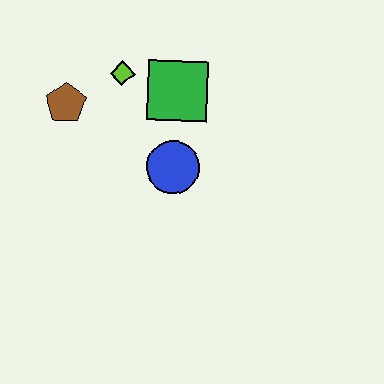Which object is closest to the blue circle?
The green square is closest to the blue circle.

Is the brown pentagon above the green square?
No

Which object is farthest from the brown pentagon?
The blue circle is farthest from the brown pentagon.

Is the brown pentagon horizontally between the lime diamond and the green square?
No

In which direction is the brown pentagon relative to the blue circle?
The brown pentagon is to the left of the blue circle.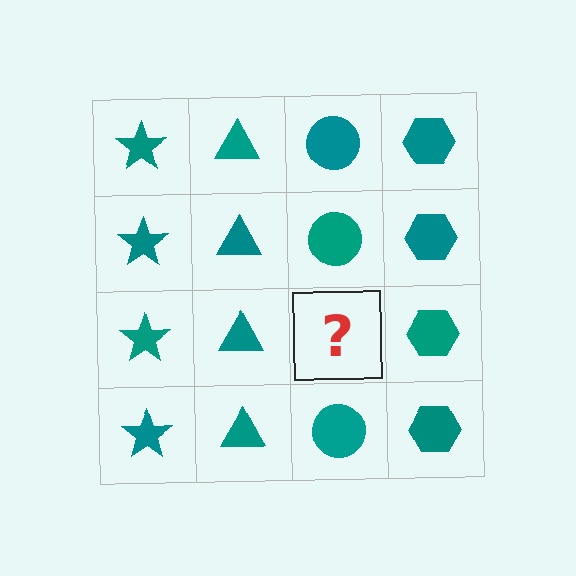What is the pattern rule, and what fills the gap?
The rule is that each column has a consistent shape. The gap should be filled with a teal circle.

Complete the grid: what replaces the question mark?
The question mark should be replaced with a teal circle.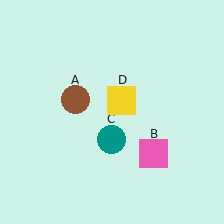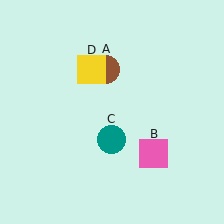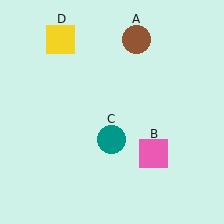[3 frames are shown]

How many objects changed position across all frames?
2 objects changed position: brown circle (object A), yellow square (object D).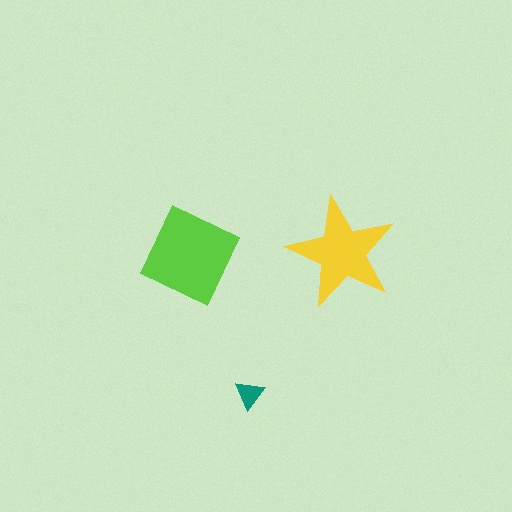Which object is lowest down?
The teal triangle is bottommost.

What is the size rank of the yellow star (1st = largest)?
2nd.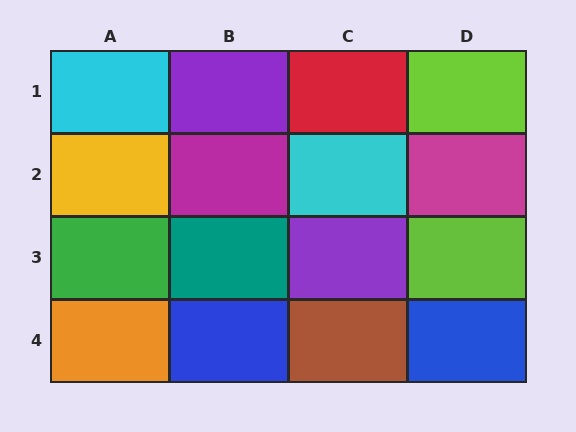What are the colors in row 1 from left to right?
Cyan, purple, red, lime.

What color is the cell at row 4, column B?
Blue.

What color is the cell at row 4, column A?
Orange.